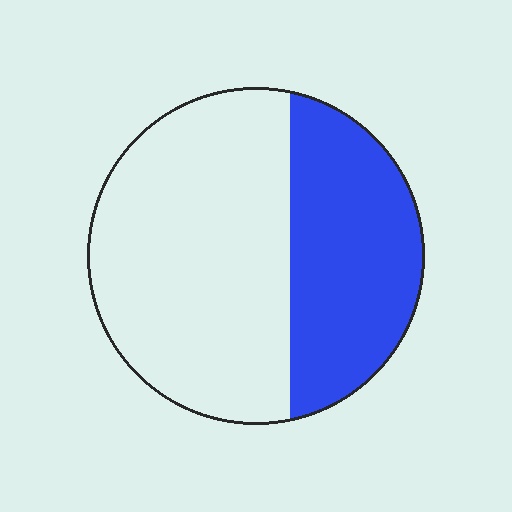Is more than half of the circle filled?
No.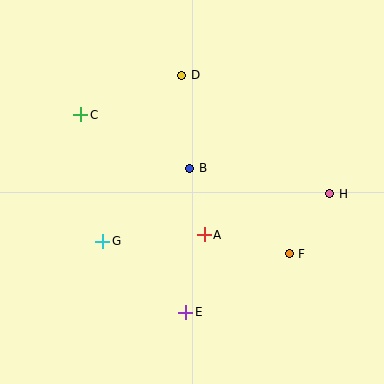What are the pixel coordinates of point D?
Point D is at (182, 75).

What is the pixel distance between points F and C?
The distance between F and C is 250 pixels.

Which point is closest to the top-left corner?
Point C is closest to the top-left corner.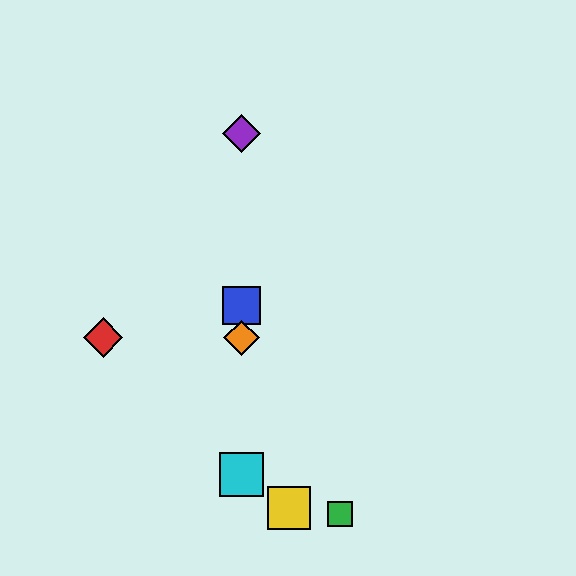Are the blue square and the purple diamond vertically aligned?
Yes, both are at x≈241.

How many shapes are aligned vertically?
4 shapes (the blue square, the purple diamond, the orange diamond, the cyan square) are aligned vertically.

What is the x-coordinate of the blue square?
The blue square is at x≈241.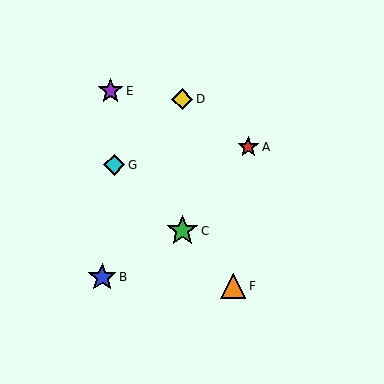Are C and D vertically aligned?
Yes, both are at x≈182.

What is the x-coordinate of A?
Object A is at x≈248.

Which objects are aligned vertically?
Objects C, D are aligned vertically.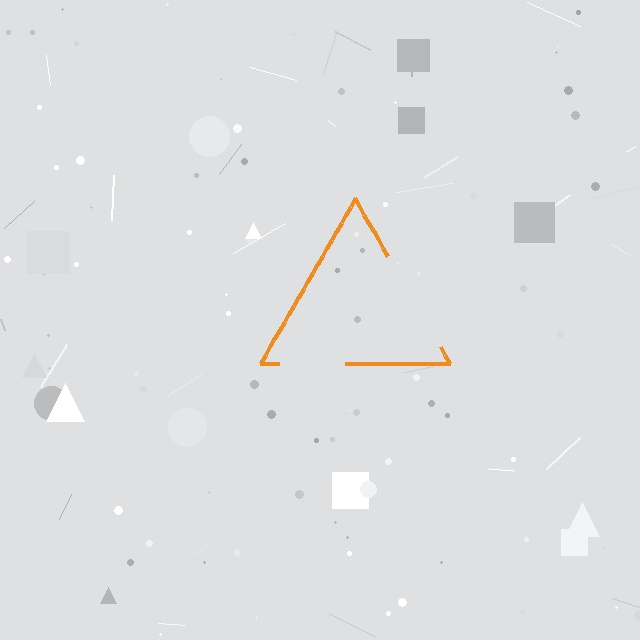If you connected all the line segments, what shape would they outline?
They would outline a triangle.